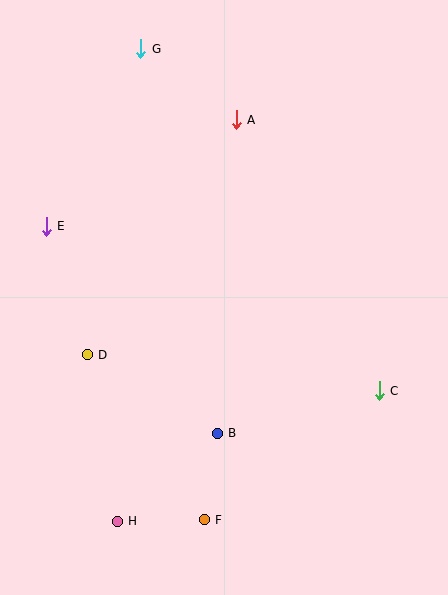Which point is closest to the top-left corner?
Point G is closest to the top-left corner.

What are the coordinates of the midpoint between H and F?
The midpoint between H and F is at (161, 520).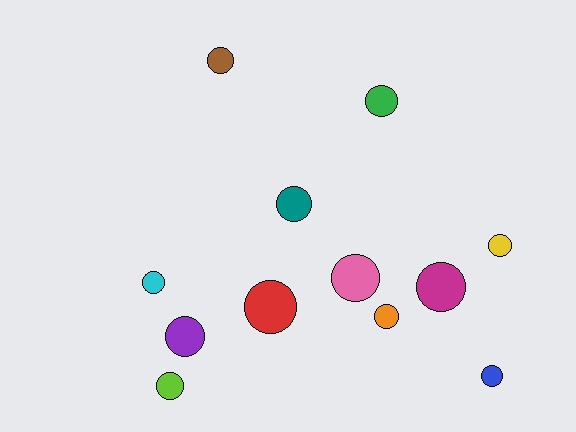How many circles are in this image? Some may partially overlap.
There are 12 circles.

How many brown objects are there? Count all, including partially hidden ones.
There is 1 brown object.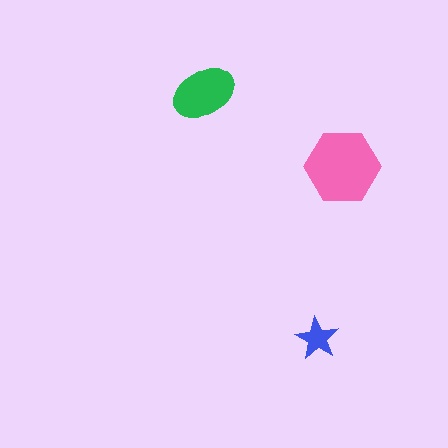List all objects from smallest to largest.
The blue star, the green ellipse, the pink hexagon.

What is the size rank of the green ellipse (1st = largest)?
2nd.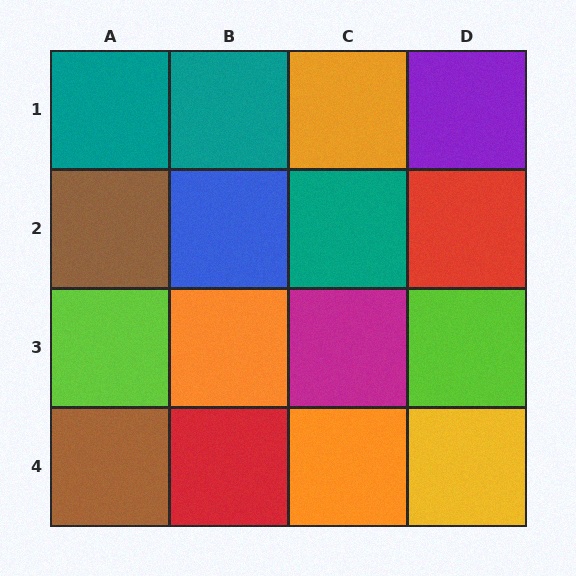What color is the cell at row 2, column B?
Blue.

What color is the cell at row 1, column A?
Teal.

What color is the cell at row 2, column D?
Red.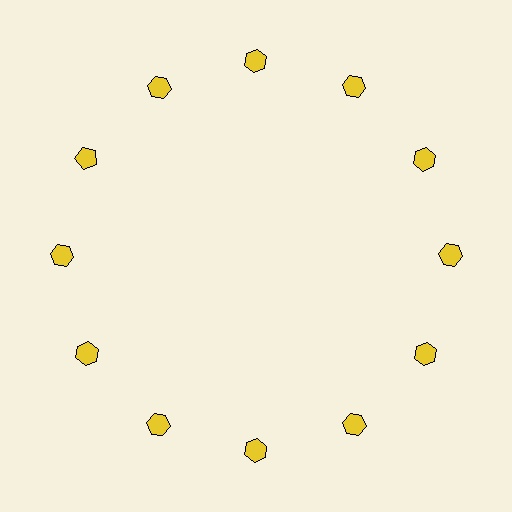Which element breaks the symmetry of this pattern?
The yellow pentagon at roughly the 10 o'clock position breaks the symmetry. All other shapes are yellow hexagons.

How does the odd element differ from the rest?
It has a different shape: pentagon instead of hexagon.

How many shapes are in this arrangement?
There are 12 shapes arranged in a ring pattern.